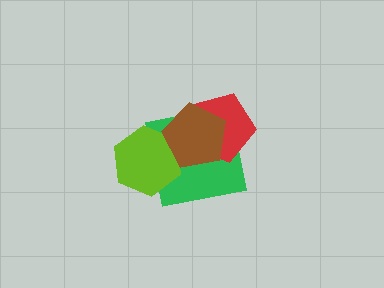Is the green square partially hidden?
Yes, it is partially covered by another shape.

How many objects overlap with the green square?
3 objects overlap with the green square.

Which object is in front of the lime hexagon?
The brown pentagon is in front of the lime hexagon.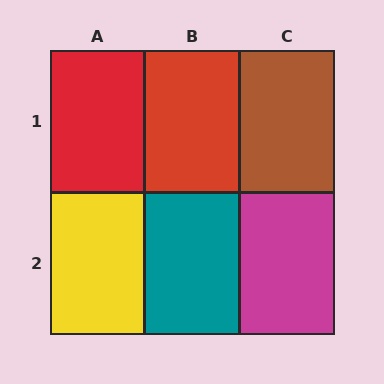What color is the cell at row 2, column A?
Yellow.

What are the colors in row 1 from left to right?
Red, red, brown.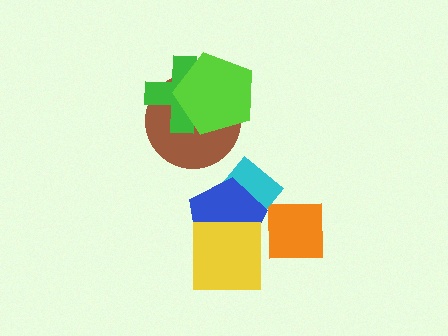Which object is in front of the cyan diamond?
The blue pentagon is in front of the cyan diamond.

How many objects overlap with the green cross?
2 objects overlap with the green cross.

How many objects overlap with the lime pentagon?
2 objects overlap with the lime pentagon.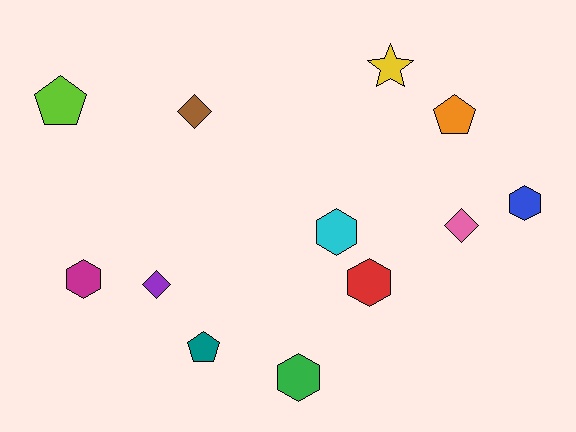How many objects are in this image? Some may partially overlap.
There are 12 objects.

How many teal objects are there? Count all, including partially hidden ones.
There is 1 teal object.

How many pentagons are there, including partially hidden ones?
There are 3 pentagons.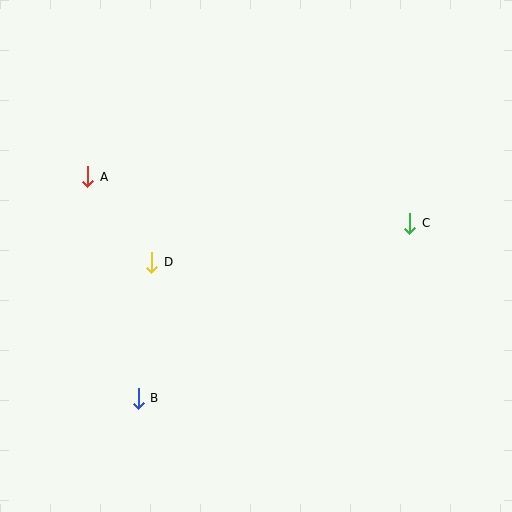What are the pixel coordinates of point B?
Point B is at (138, 398).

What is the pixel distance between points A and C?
The distance between A and C is 325 pixels.